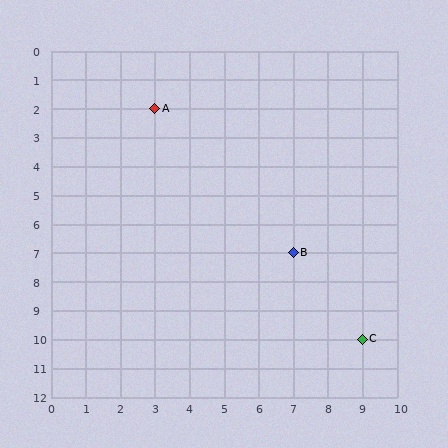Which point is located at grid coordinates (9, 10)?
Point C is at (9, 10).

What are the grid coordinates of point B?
Point B is at grid coordinates (7, 7).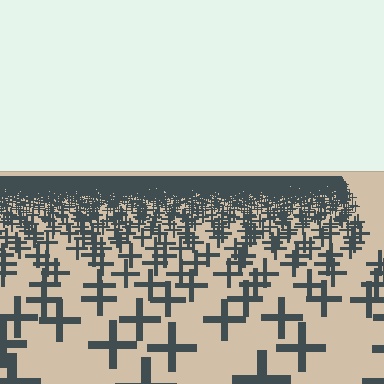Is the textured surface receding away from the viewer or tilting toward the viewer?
The surface is receding away from the viewer. Texture elements get smaller and denser toward the top.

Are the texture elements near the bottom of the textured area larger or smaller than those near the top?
Larger. Near the bottom, elements are closer to the viewer and appear at a bigger on-screen size.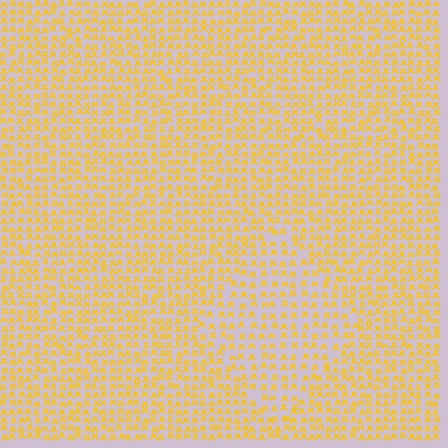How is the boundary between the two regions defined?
The boundary is defined by a change in element density (approximately 1.5x ratio). All elements are the same color, size, and shape.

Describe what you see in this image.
The image contains small yellow elements arranged at two different densities. A diamond-shaped region is visible where the elements are less densely packed than the surrounding area.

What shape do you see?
I see a diamond.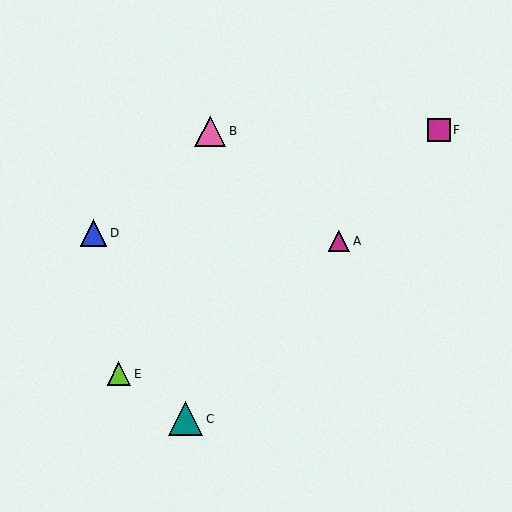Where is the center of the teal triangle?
The center of the teal triangle is at (186, 419).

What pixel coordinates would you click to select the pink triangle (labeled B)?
Click at (210, 131) to select the pink triangle B.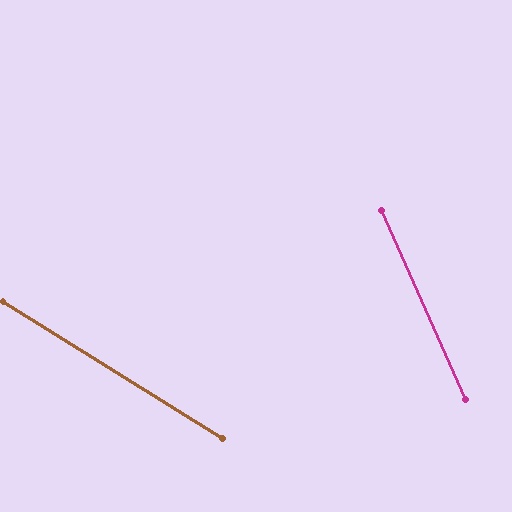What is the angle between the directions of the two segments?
Approximately 34 degrees.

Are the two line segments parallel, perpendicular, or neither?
Neither parallel nor perpendicular — they differ by about 34°.